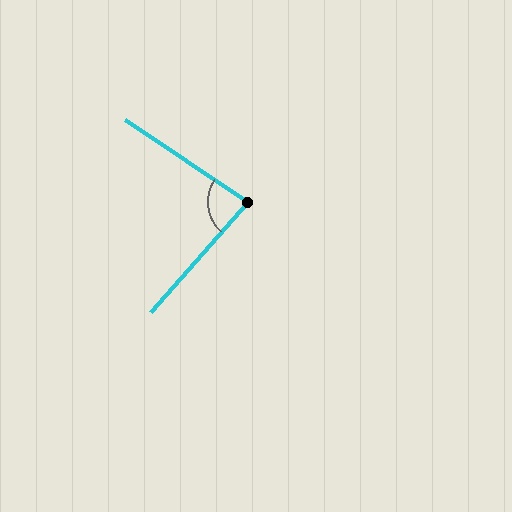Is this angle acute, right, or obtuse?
It is acute.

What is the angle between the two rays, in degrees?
Approximately 83 degrees.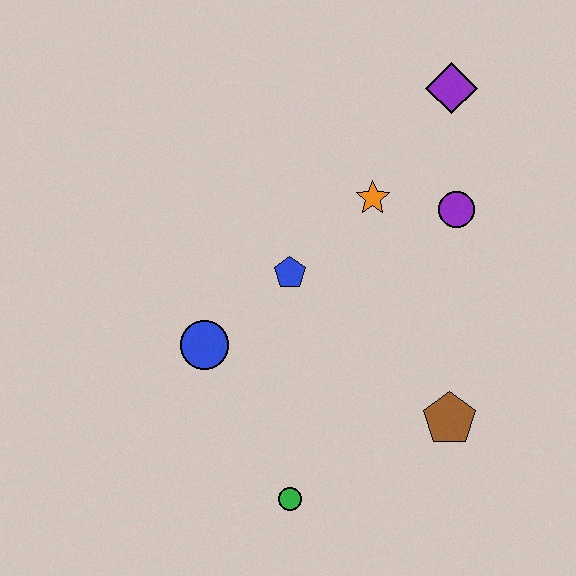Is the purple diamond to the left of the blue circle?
No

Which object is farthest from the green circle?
The purple diamond is farthest from the green circle.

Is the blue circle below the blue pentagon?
Yes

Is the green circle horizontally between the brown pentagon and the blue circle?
Yes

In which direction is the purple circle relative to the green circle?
The purple circle is above the green circle.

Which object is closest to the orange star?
The purple circle is closest to the orange star.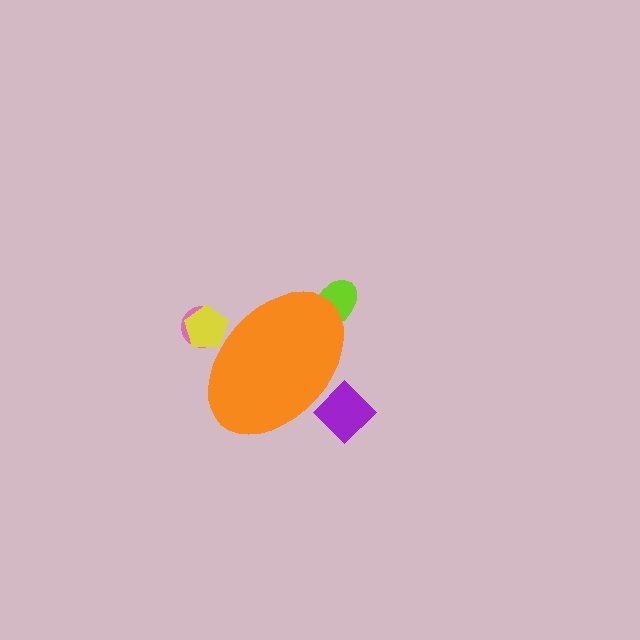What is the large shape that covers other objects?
An orange ellipse.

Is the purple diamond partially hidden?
Yes, the purple diamond is partially hidden behind the orange ellipse.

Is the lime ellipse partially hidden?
Yes, the lime ellipse is partially hidden behind the orange ellipse.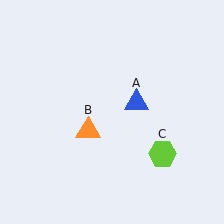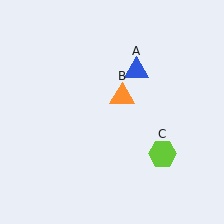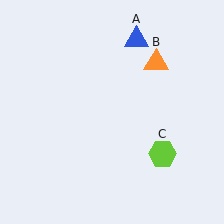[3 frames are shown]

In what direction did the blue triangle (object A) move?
The blue triangle (object A) moved up.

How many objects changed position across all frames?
2 objects changed position: blue triangle (object A), orange triangle (object B).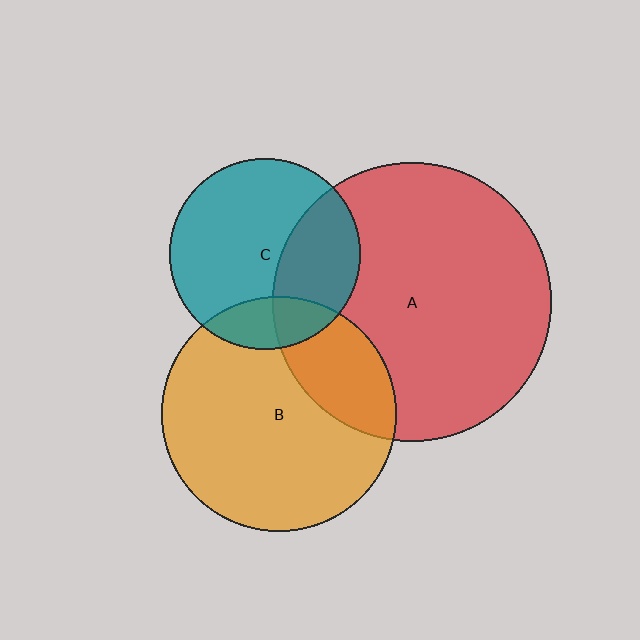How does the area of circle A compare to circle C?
Approximately 2.1 times.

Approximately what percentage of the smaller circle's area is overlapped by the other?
Approximately 25%.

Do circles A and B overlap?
Yes.